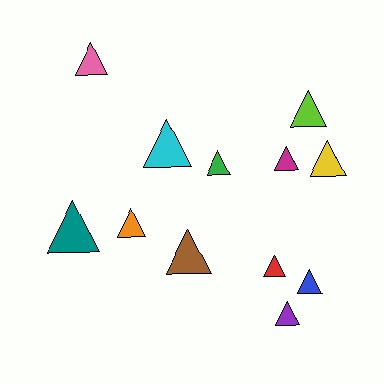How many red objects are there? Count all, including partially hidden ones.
There is 1 red object.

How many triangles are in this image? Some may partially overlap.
There are 12 triangles.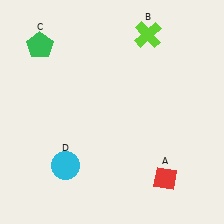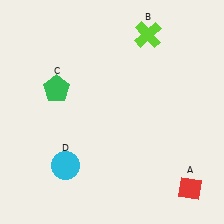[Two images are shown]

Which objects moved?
The objects that moved are: the red diamond (A), the green pentagon (C).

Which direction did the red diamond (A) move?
The red diamond (A) moved right.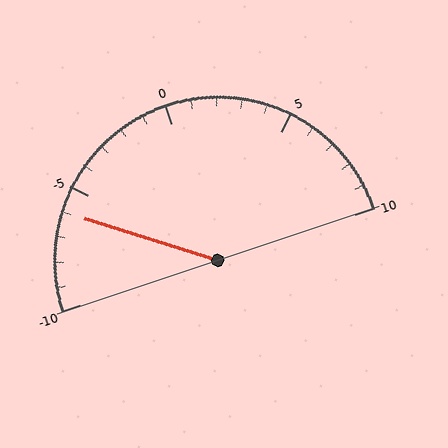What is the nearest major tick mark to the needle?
The nearest major tick mark is -5.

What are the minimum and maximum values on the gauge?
The gauge ranges from -10 to 10.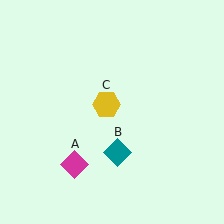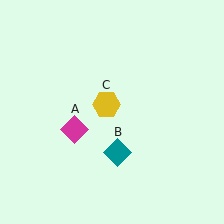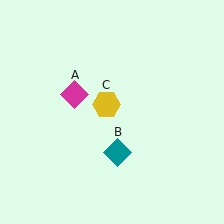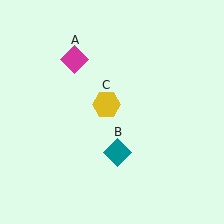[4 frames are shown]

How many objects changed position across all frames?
1 object changed position: magenta diamond (object A).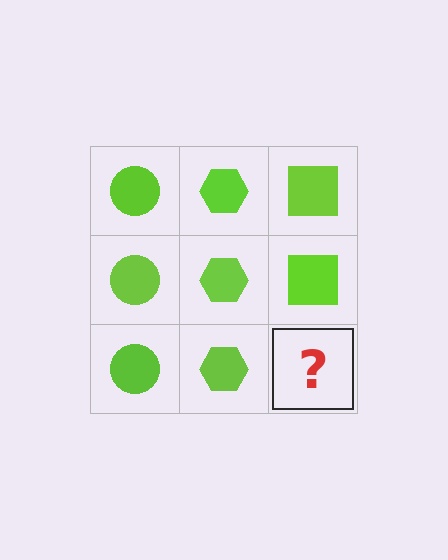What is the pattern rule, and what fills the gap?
The rule is that each column has a consistent shape. The gap should be filled with a lime square.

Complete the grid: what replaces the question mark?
The question mark should be replaced with a lime square.